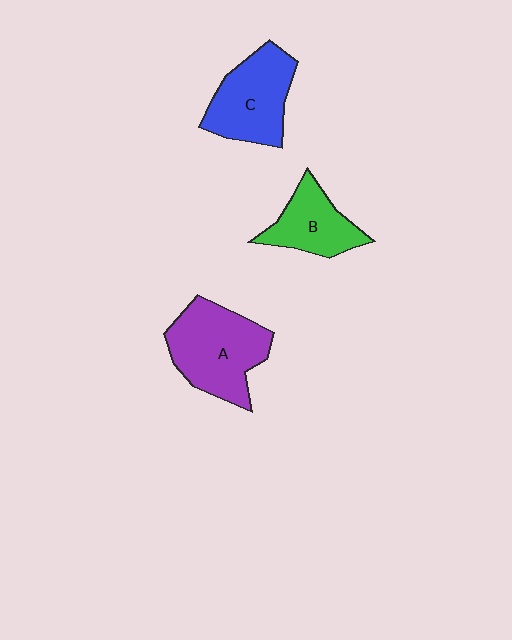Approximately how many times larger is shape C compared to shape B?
Approximately 1.3 times.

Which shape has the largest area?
Shape A (purple).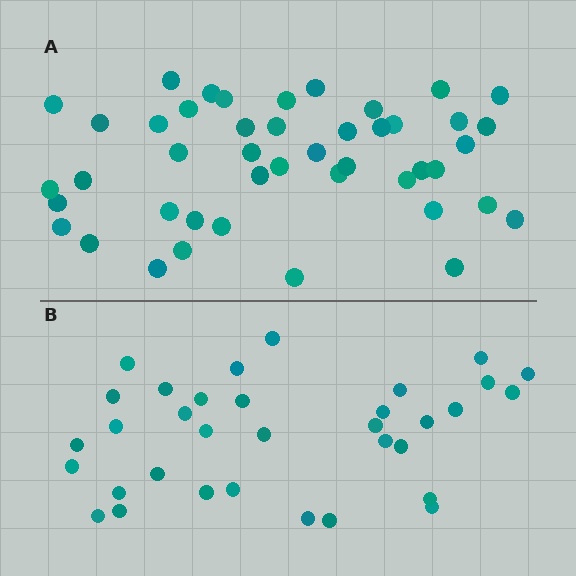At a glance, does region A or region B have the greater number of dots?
Region A (the top region) has more dots.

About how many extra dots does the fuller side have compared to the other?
Region A has roughly 12 or so more dots than region B.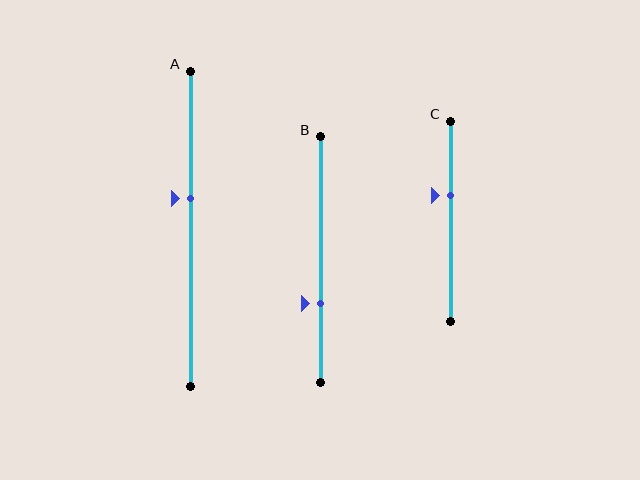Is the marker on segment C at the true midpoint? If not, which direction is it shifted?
No, the marker on segment C is shifted upward by about 13% of the segment length.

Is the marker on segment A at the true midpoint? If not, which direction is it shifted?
No, the marker on segment A is shifted upward by about 9% of the segment length.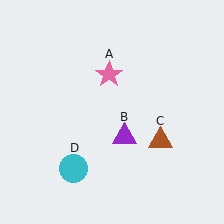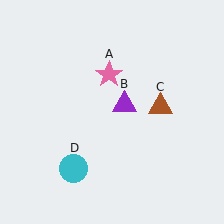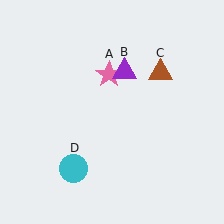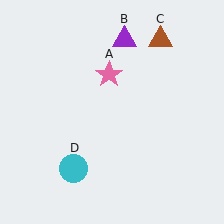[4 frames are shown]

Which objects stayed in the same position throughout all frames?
Pink star (object A) and cyan circle (object D) remained stationary.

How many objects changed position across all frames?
2 objects changed position: purple triangle (object B), brown triangle (object C).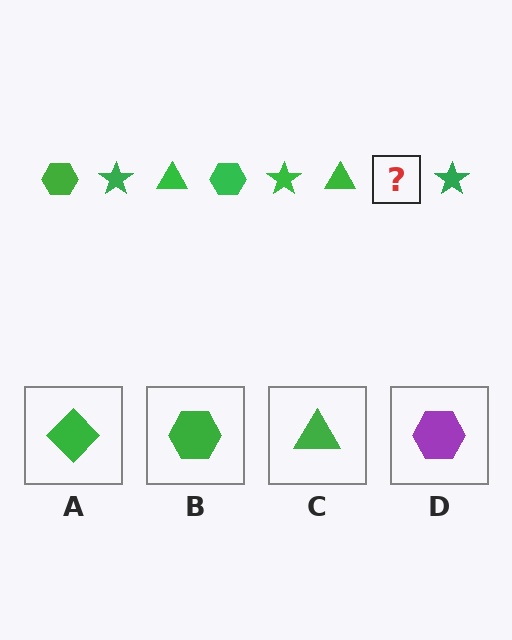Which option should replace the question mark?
Option B.